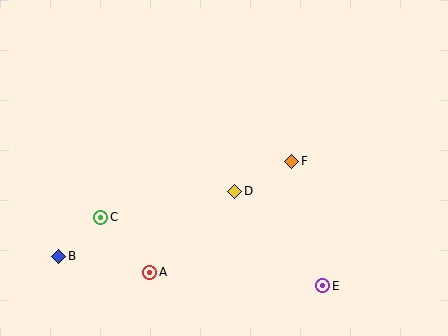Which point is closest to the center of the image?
Point D at (235, 191) is closest to the center.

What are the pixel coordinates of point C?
Point C is at (101, 217).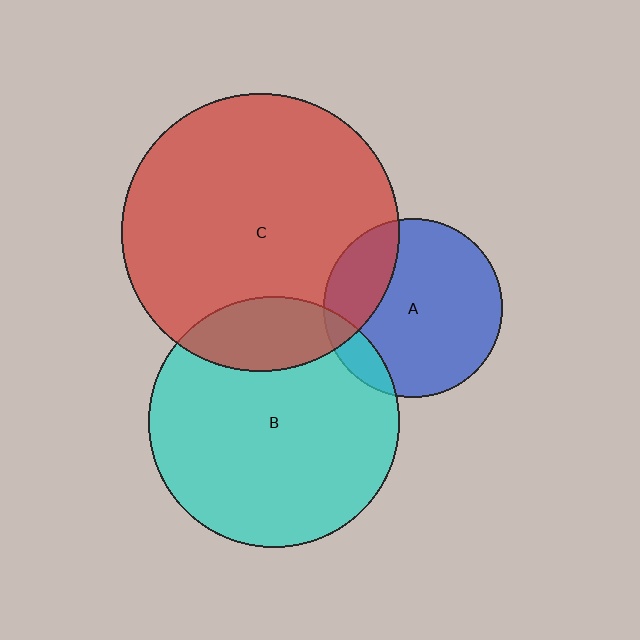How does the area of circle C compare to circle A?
Approximately 2.4 times.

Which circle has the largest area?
Circle C (red).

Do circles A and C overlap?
Yes.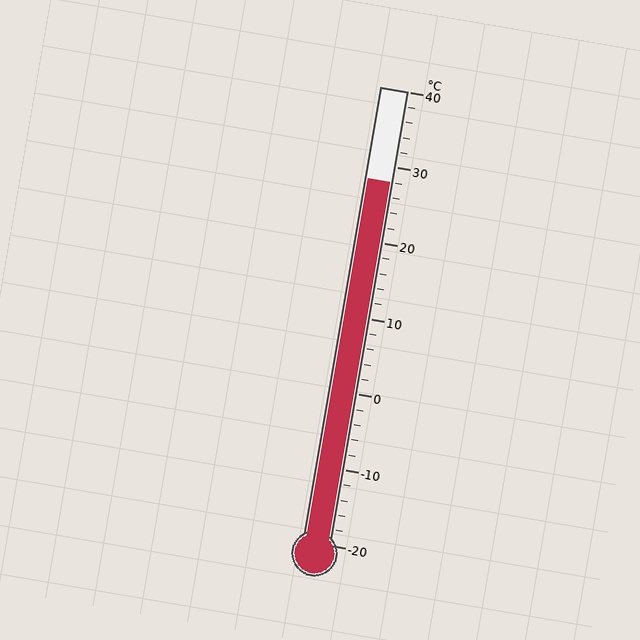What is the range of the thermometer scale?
The thermometer scale ranges from -20°C to 40°C.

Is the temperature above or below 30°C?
The temperature is below 30°C.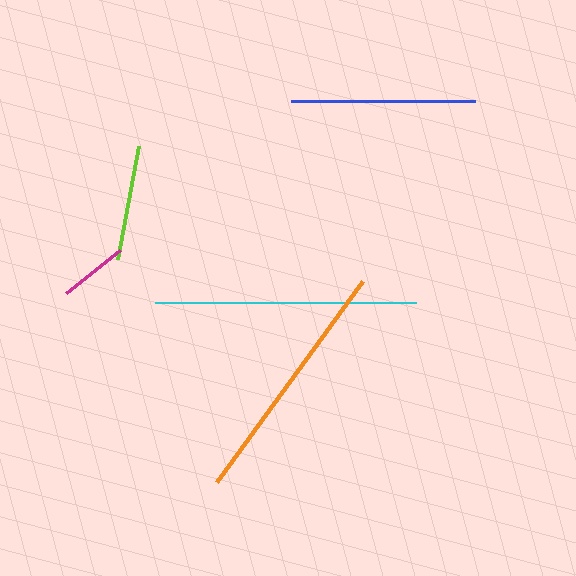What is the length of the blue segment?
The blue segment is approximately 184 pixels long.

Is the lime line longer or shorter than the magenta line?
The lime line is longer than the magenta line.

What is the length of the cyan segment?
The cyan segment is approximately 262 pixels long.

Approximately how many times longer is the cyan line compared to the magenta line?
The cyan line is approximately 3.8 times the length of the magenta line.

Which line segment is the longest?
The cyan line is the longest at approximately 262 pixels.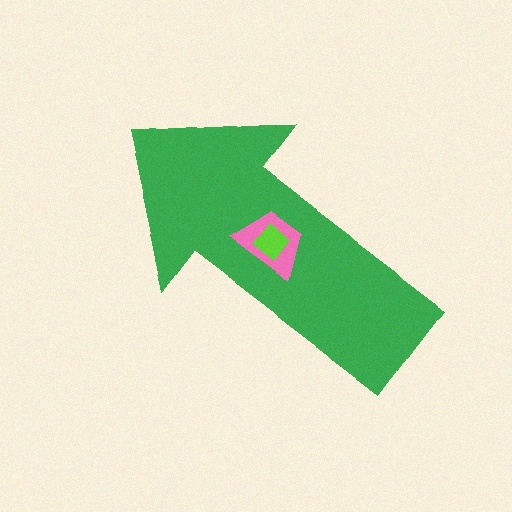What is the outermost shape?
The green arrow.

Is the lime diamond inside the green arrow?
Yes.